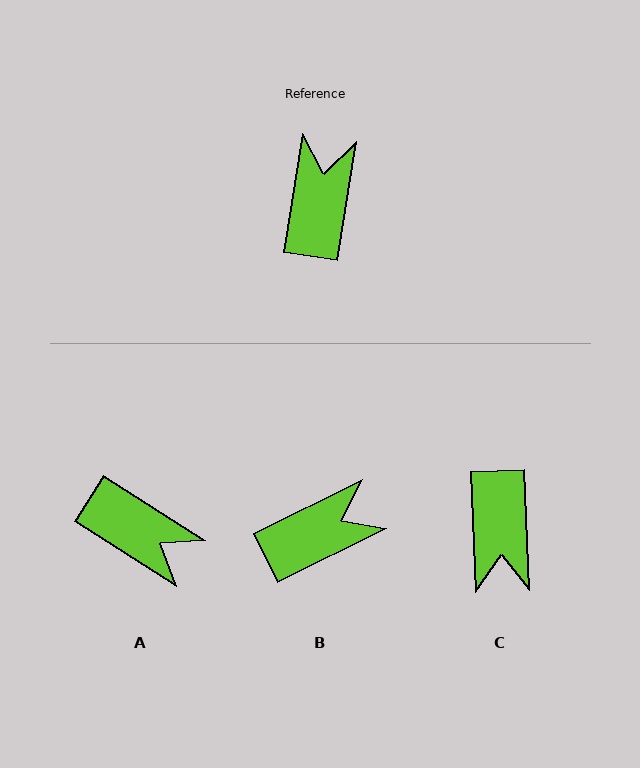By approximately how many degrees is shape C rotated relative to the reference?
Approximately 169 degrees clockwise.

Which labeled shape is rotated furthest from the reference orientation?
C, about 169 degrees away.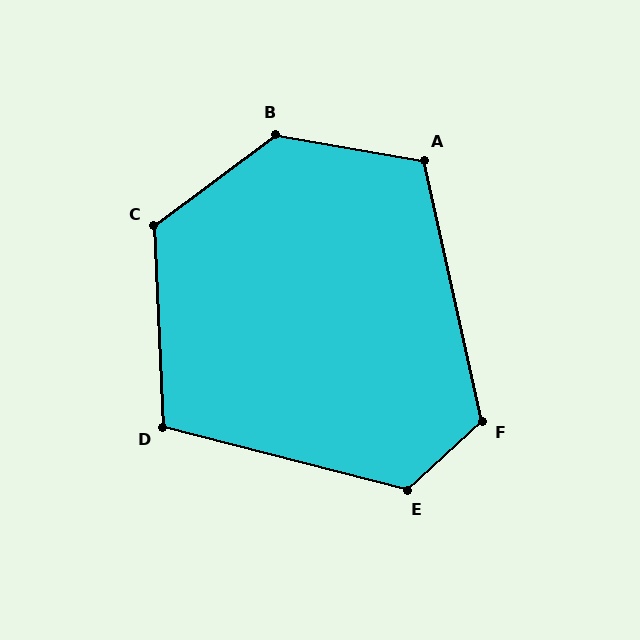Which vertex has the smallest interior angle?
D, at approximately 107 degrees.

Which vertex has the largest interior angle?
B, at approximately 133 degrees.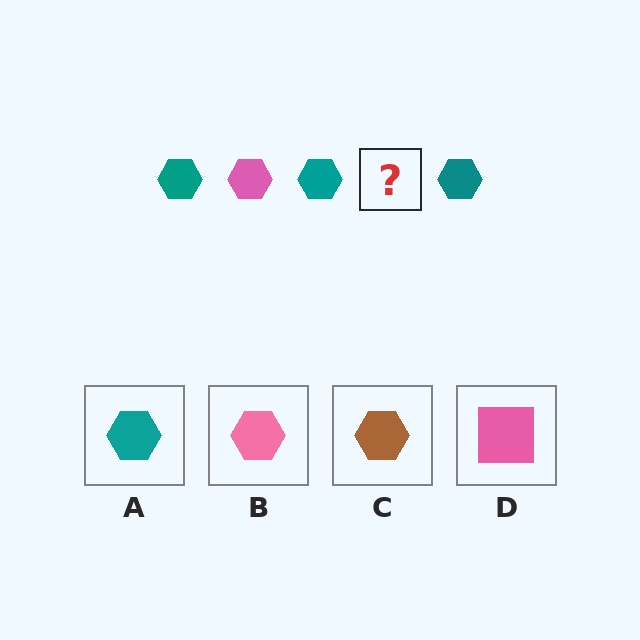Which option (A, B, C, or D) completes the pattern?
B.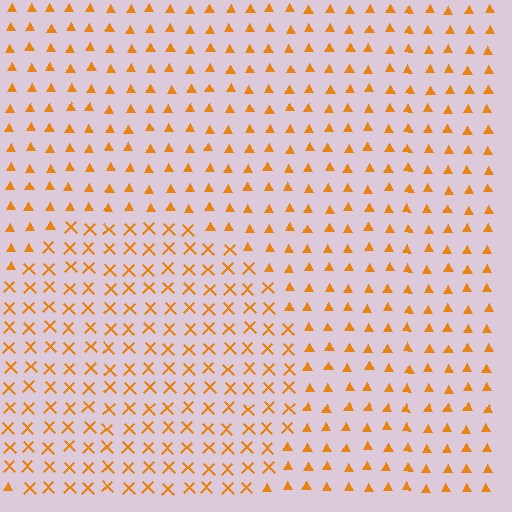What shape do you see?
I see a circle.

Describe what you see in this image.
The image is filled with small orange elements arranged in a uniform grid. A circle-shaped region contains X marks, while the surrounding area contains triangles. The boundary is defined purely by the change in element shape.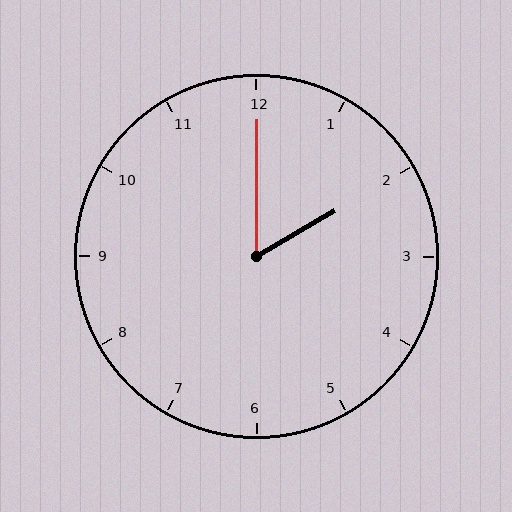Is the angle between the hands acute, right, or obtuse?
It is acute.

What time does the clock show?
2:00.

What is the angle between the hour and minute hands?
Approximately 60 degrees.